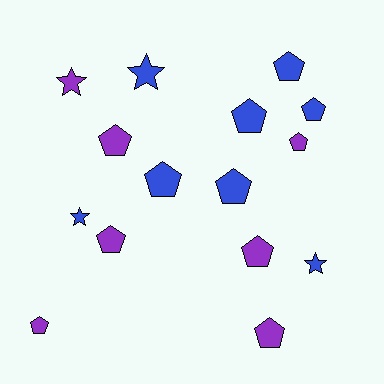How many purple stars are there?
There is 1 purple star.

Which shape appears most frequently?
Pentagon, with 11 objects.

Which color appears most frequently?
Blue, with 8 objects.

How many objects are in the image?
There are 15 objects.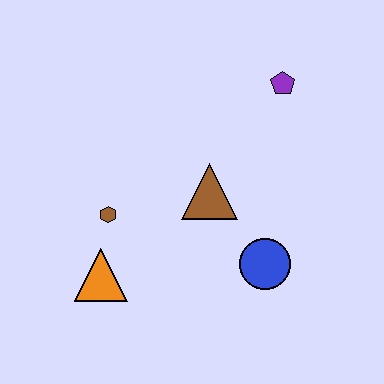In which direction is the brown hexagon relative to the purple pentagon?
The brown hexagon is to the left of the purple pentagon.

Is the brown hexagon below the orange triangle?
No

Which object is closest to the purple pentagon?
The brown triangle is closest to the purple pentagon.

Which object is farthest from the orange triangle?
The purple pentagon is farthest from the orange triangle.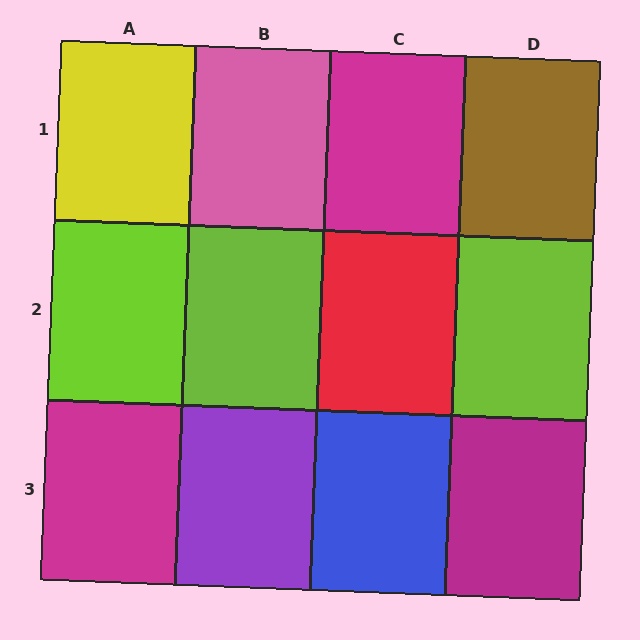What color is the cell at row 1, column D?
Brown.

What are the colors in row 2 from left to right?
Lime, lime, red, lime.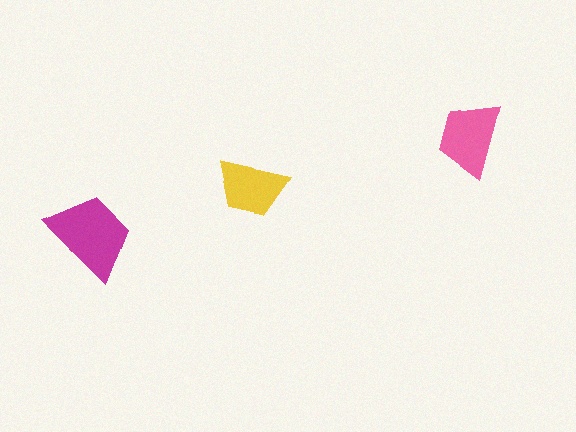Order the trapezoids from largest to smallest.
the magenta one, the pink one, the yellow one.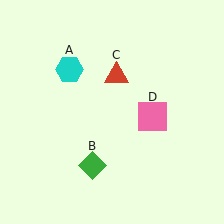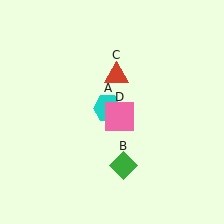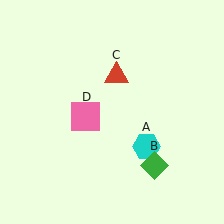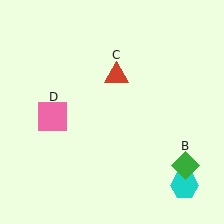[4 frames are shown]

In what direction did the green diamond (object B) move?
The green diamond (object B) moved right.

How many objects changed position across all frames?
3 objects changed position: cyan hexagon (object A), green diamond (object B), pink square (object D).